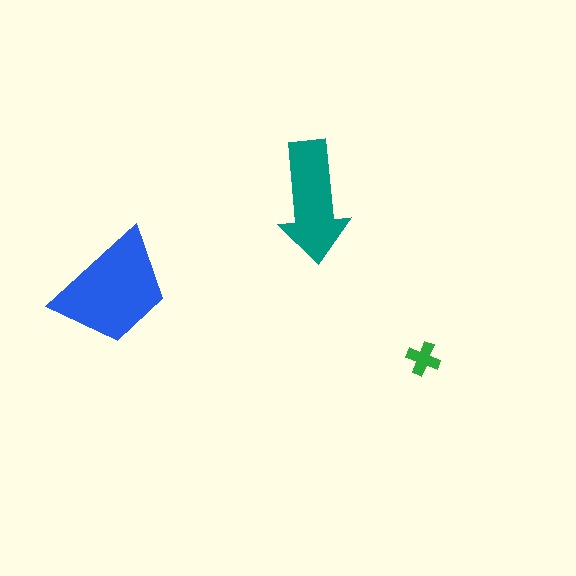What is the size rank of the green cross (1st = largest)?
3rd.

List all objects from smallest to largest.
The green cross, the teal arrow, the blue trapezoid.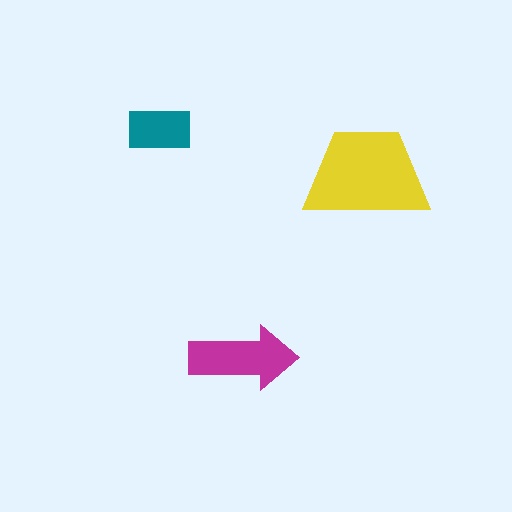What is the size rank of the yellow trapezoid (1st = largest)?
1st.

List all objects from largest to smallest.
The yellow trapezoid, the magenta arrow, the teal rectangle.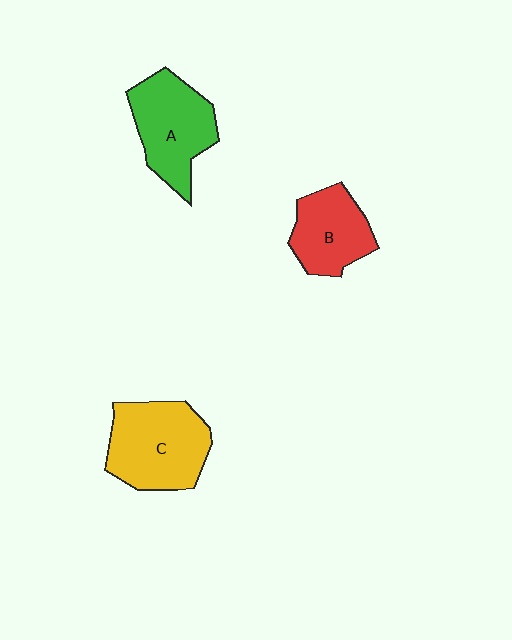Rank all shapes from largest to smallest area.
From largest to smallest: C (yellow), A (green), B (red).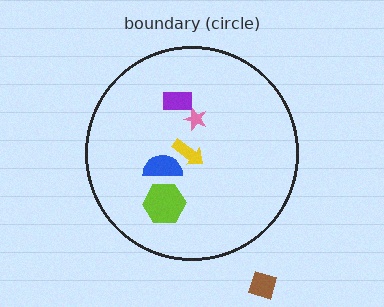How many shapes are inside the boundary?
5 inside, 1 outside.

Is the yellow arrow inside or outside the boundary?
Inside.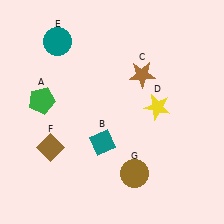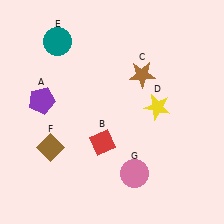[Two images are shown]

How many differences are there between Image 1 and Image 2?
There are 3 differences between the two images.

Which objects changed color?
A changed from green to purple. B changed from teal to red. G changed from brown to pink.